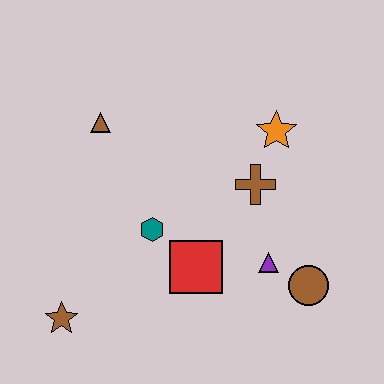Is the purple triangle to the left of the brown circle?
Yes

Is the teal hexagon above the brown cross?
No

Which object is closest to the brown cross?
The orange star is closest to the brown cross.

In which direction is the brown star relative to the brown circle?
The brown star is to the left of the brown circle.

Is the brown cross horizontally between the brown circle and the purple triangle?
No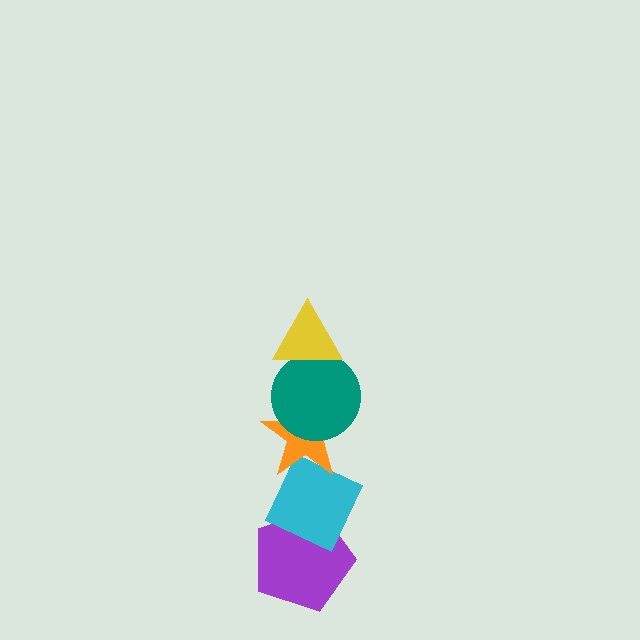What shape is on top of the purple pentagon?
The cyan diamond is on top of the purple pentagon.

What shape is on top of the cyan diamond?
The orange star is on top of the cyan diamond.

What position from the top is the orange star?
The orange star is 3rd from the top.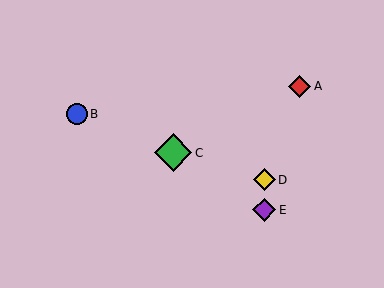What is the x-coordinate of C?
Object C is at x≈173.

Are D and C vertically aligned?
No, D is at x≈264 and C is at x≈173.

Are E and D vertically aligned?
Yes, both are at x≈264.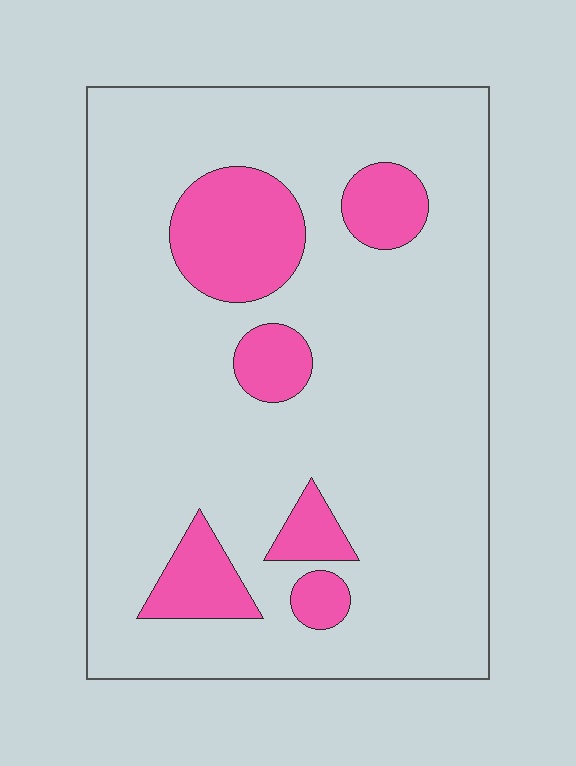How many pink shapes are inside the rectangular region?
6.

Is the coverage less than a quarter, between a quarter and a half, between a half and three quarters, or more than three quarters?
Less than a quarter.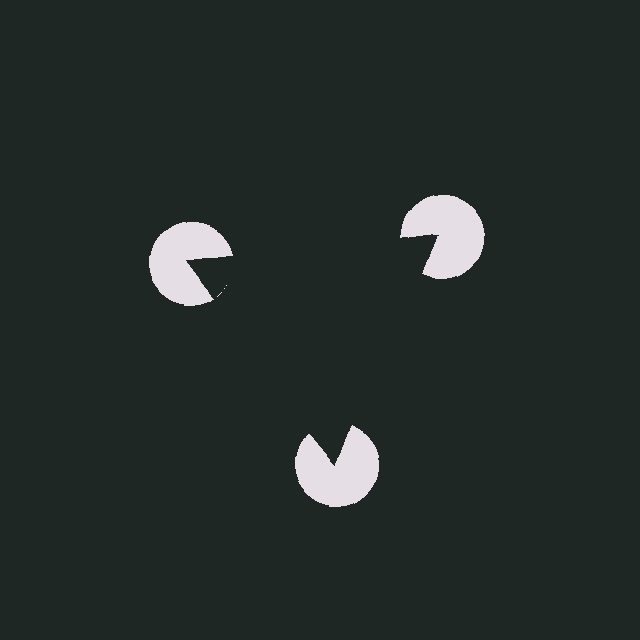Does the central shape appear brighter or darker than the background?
It typically appears slightly darker than the background, even though no actual brightness change is drawn.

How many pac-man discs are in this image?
There are 3 — one at each vertex of the illusory triangle.